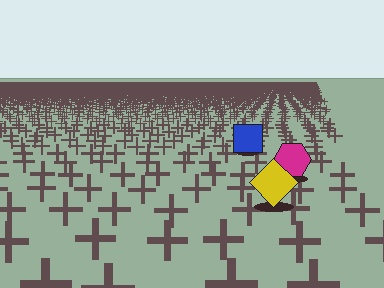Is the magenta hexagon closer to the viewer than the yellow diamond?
No. The yellow diamond is closer — you can tell from the texture gradient: the ground texture is coarser near it.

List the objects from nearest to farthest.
From nearest to farthest: the yellow diamond, the magenta hexagon, the blue square.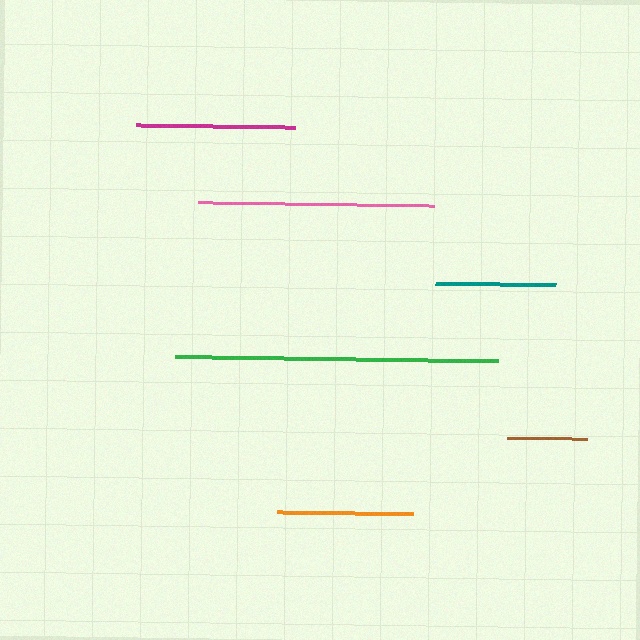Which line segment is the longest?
The green line is the longest at approximately 323 pixels.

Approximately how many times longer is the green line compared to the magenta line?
The green line is approximately 2.0 times the length of the magenta line.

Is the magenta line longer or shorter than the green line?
The green line is longer than the magenta line.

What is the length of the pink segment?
The pink segment is approximately 236 pixels long.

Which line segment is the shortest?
The brown line is the shortest at approximately 80 pixels.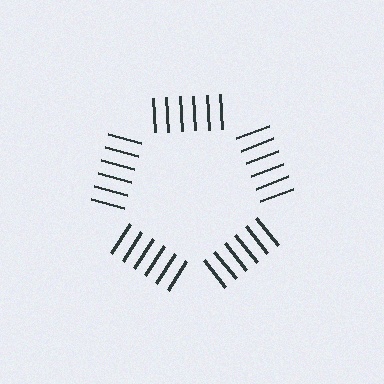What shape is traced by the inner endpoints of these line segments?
An illusory pentagon — the line segments terminate on its edges but no continuous stroke is drawn.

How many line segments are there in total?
30 — 6 along each of the 5 edges.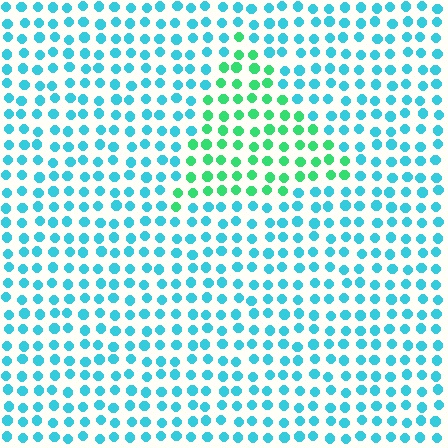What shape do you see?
I see a triangle.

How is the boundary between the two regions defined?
The boundary is defined purely by a slight shift in hue (about 45 degrees). Spacing, size, and orientation are identical on both sides.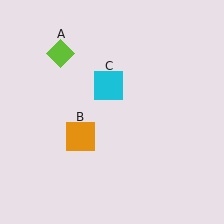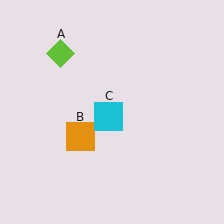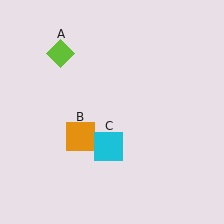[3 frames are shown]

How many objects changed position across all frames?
1 object changed position: cyan square (object C).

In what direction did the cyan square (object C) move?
The cyan square (object C) moved down.